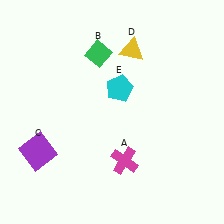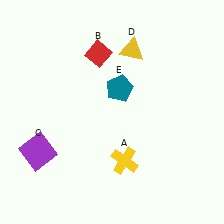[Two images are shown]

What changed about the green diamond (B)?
In Image 1, B is green. In Image 2, it changed to red.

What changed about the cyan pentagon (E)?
In Image 1, E is cyan. In Image 2, it changed to teal.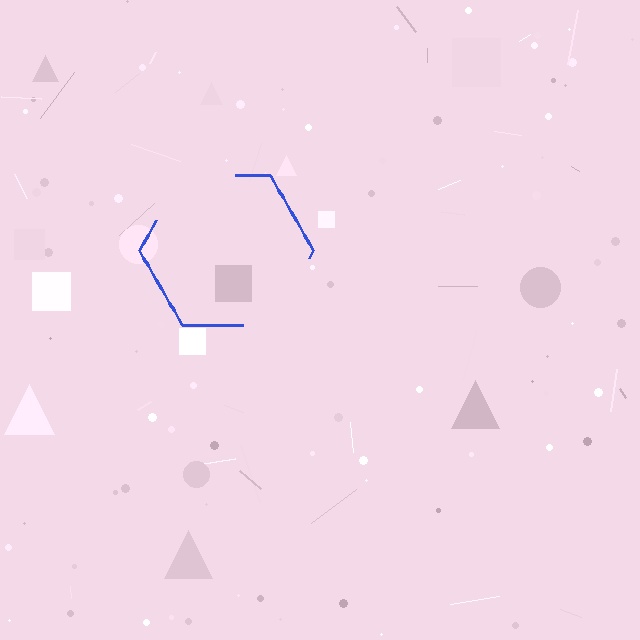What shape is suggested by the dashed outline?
The dashed outline suggests a hexagon.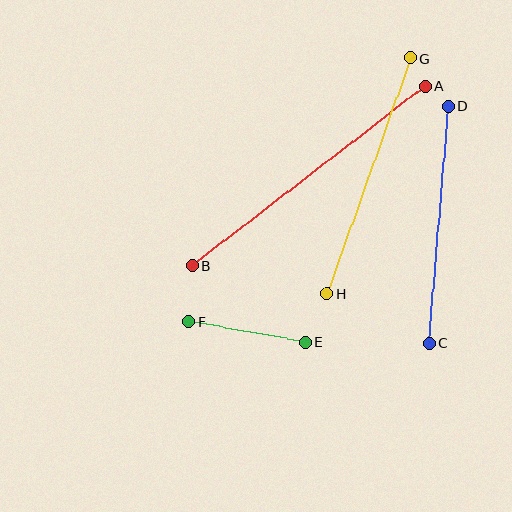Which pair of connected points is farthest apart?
Points A and B are farthest apart.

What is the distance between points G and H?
The distance is approximately 250 pixels.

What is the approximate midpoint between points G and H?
The midpoint is at approximately (369, 176) pixels.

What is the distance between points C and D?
The distance is approximately 238 pixels.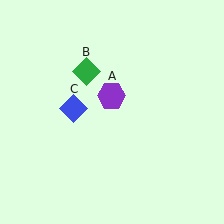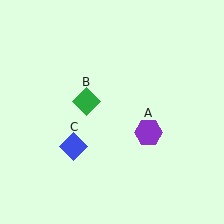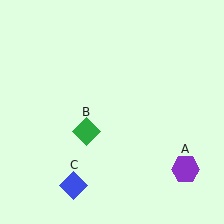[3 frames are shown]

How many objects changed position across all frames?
3 objects changed position: purple hexagon (object A), green diamond (object B), blue diamond (object C).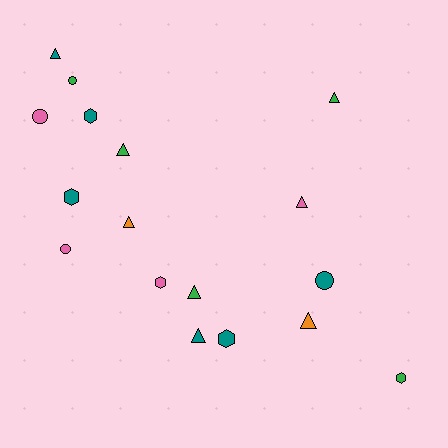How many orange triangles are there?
There are 2 orange triangles.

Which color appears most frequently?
Teal, with 6 objects.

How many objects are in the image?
There are 17 objects.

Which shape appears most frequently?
Triangle, with 8 objects.